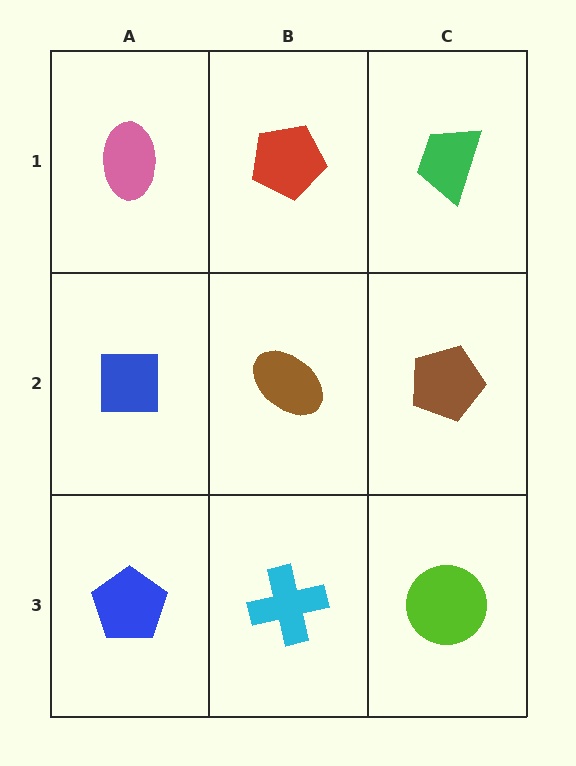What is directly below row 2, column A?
A blue pentagon.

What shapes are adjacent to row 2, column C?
A green trapezoid (row 1, column C), a lime circle (row 3, column C), a brown ellipse (row 2, column B).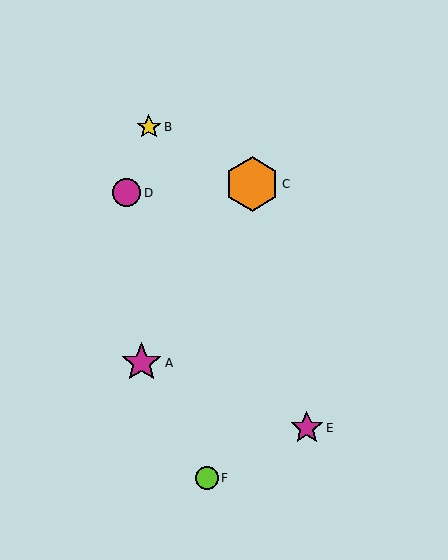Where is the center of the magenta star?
The center of the magenta star is at (142, 363).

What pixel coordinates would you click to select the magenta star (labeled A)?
Click at (142, 363) to select the magenta star A.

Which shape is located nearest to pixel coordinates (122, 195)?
The magenta circle (labeled D) at (127, 193) is nearest to that location.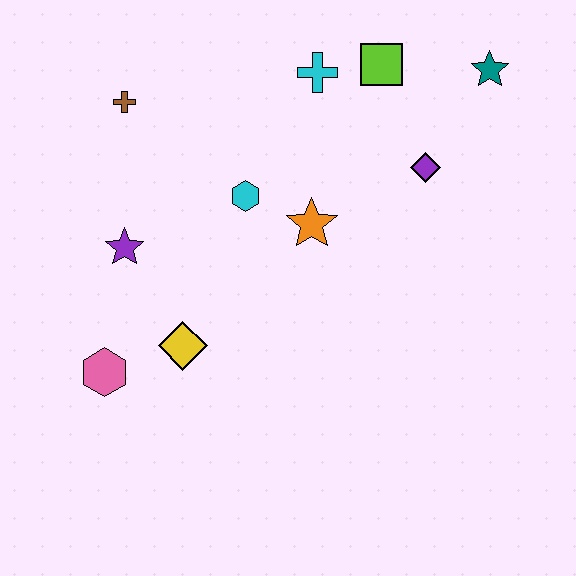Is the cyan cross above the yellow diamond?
Yes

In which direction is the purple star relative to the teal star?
The purple star is to the left of the teal star.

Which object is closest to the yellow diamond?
The pink hexagon is closest to the yellow diamond.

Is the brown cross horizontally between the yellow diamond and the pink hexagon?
Yes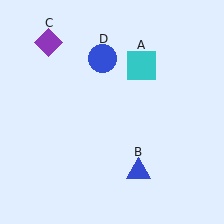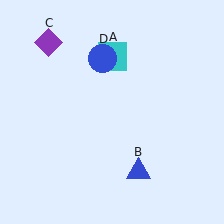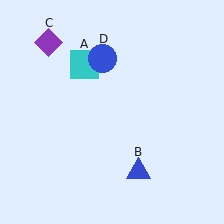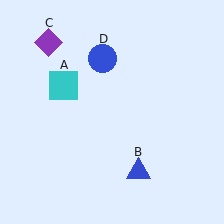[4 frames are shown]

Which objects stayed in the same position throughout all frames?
Blue triangle (object B) and purple diamond (object C) and blue circle (object D) remained stationary.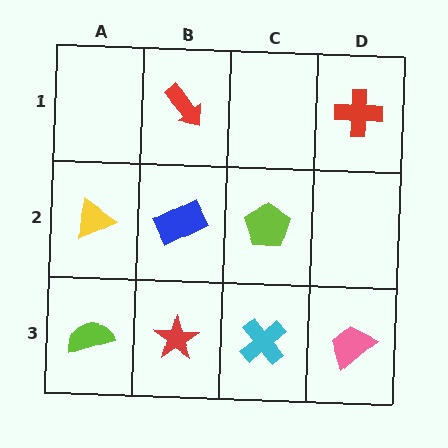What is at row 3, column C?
A cyan cross.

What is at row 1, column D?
A red cross.